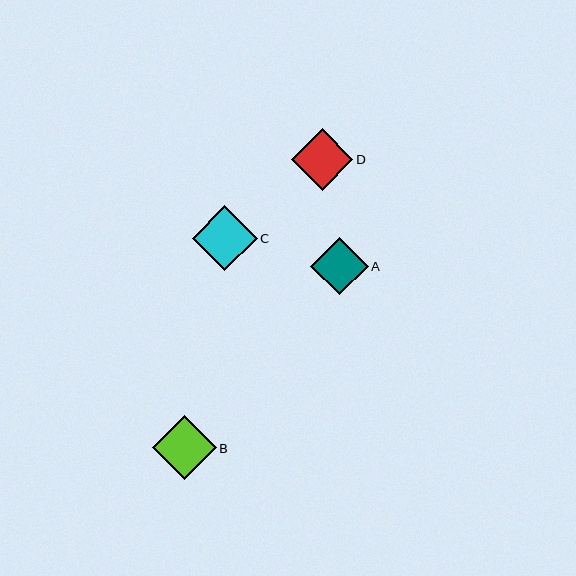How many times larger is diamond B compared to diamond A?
Diamond B is approximately 1.1 times the size of diamond A.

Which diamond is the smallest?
Diamond A is the smallest with a size of approximately 57 pixels.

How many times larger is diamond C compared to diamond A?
Diamond C is approximately 1.1 times the size of diamond A.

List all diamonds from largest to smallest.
From largest to smallest: C, B, D, A.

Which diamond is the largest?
Diamond C is the largest with a size of approximately 65 pixels.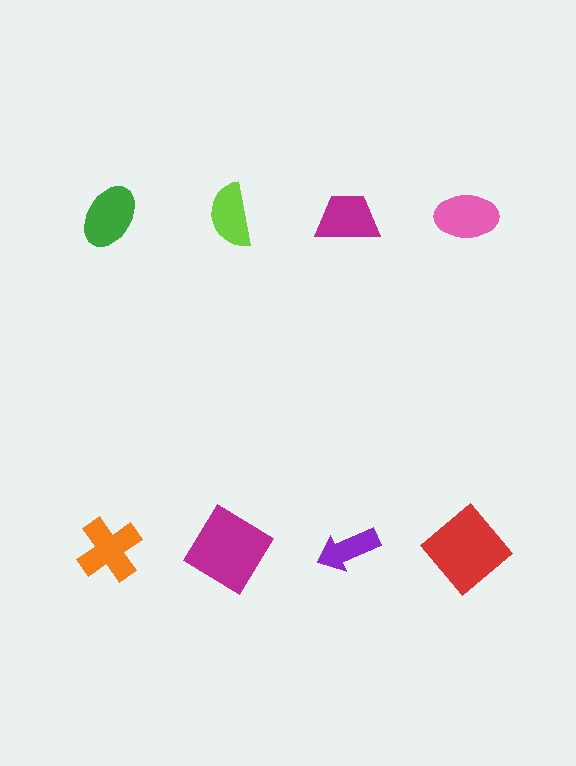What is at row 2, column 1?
An orange cross.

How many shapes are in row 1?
4 shapes.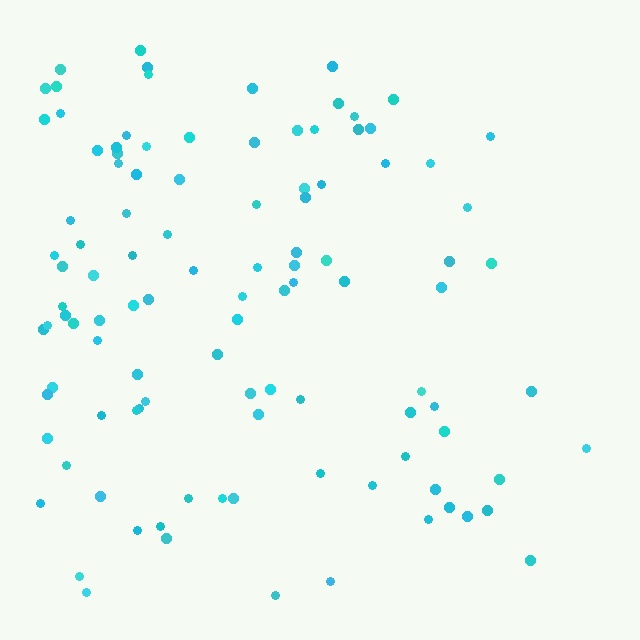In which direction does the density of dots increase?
From right to left, with the left side densest.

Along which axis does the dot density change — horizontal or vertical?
Horizontal.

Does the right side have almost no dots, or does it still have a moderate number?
Still a moderate number, just noticeably fewer than the left.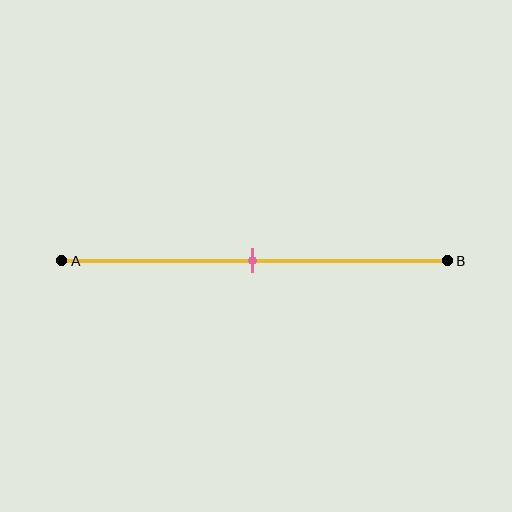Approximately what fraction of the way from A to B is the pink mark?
The pink mark is approximately 50% of the way from A to B.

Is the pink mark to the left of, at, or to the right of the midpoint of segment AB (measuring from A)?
The pink mark is approximately at the midpoint of segment AB.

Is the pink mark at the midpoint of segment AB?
Yes, the mark is approximately at the midpoint.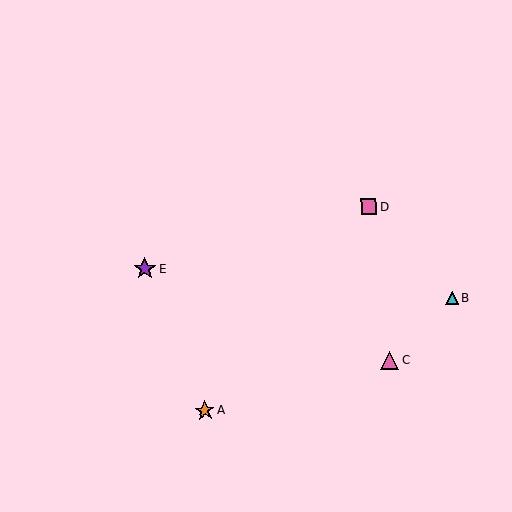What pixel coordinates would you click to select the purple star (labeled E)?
Click at (145, 269) to select the purple star E.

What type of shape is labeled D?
Shape D is a pink square.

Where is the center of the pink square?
The center of the pink square is at (369, 206).